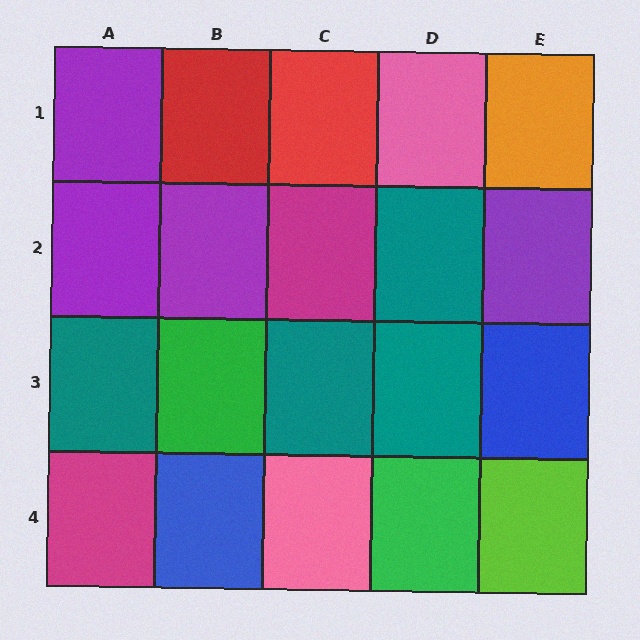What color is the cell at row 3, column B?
Green.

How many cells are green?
2 cells are green.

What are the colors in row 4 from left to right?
Magenta, blue, pink, green, lime.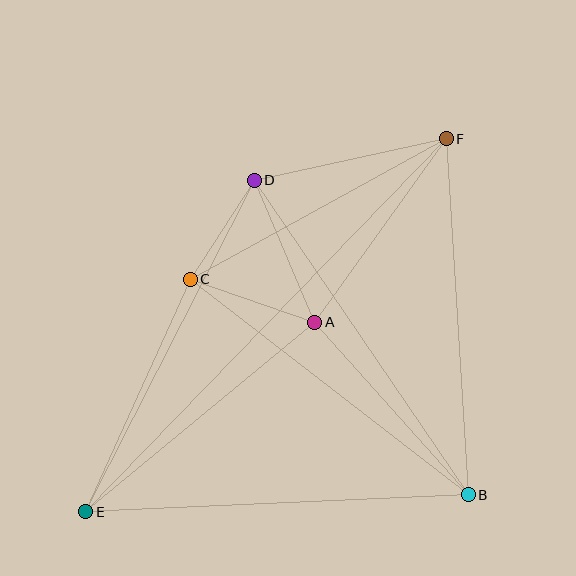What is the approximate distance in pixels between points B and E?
The distance between B and E is approximately 383 pixels.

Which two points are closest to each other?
Points C and D are closest to each other.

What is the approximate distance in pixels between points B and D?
The distance between B and D is approximately 381 pixels.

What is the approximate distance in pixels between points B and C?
The distance between B and C is approximately 351 pixels.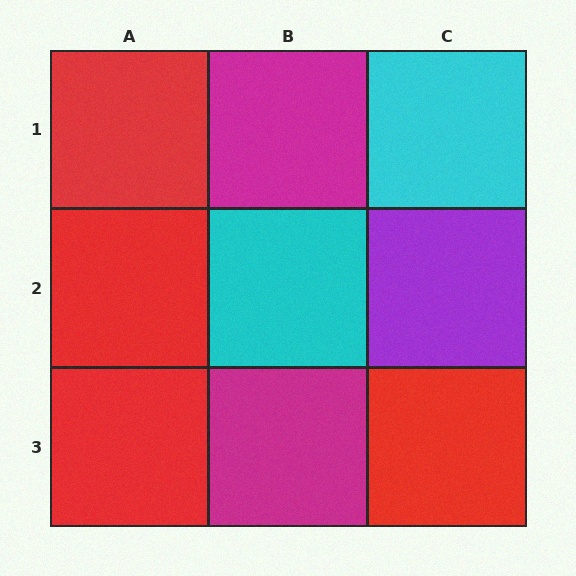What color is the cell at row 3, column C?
Red.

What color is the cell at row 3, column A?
Red.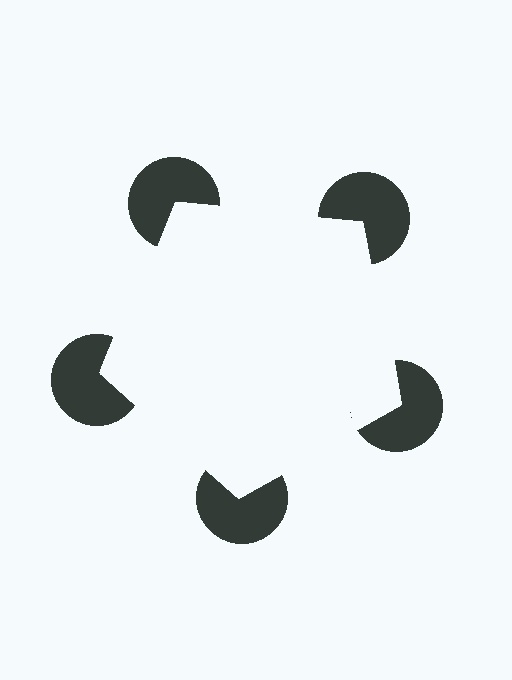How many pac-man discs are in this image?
There are 5 — one at each vertex of the illusory pentagon.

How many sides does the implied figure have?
5 sides.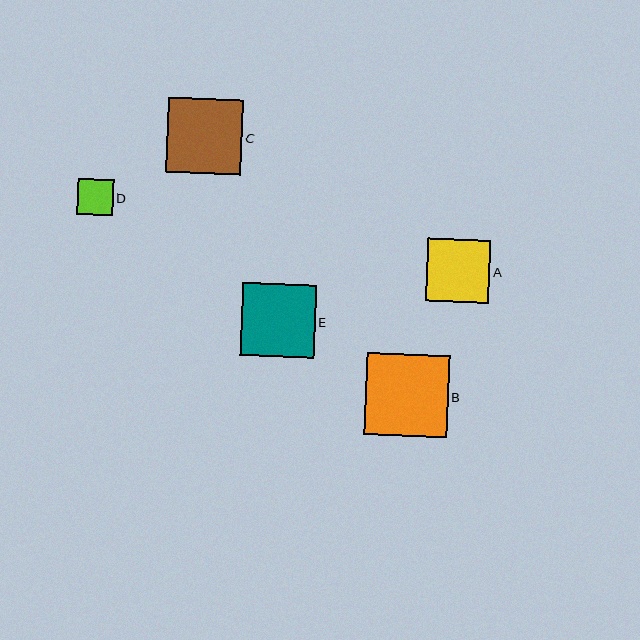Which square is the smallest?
Square D is the smallest with a size of approximately 36 pixels.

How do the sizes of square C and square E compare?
Square C and square E are approximately the same size.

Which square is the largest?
Square B is the largest with a size of approximately 83 pixels.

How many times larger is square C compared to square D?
Square C is approximately 2.1 times the size of square D.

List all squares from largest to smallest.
From largest to smallest: B, C, E, A, D.